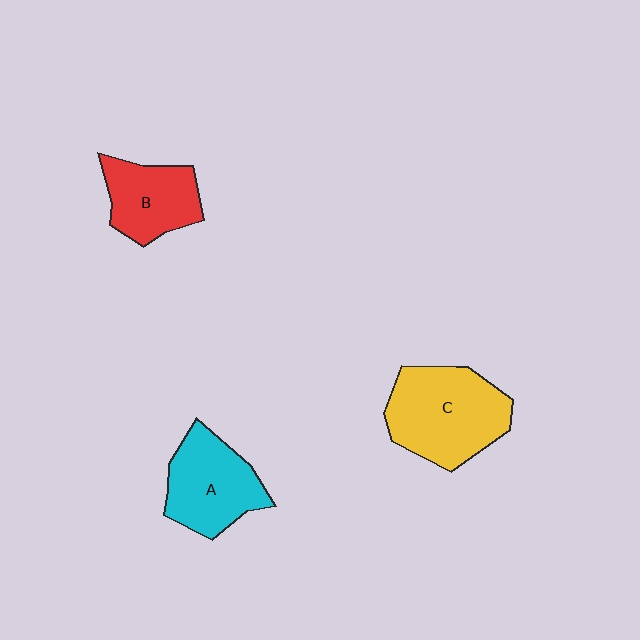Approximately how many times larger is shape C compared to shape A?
Approximately 1.3 times.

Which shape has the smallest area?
Shape B (red).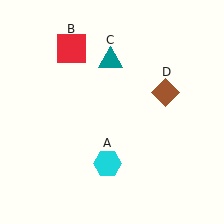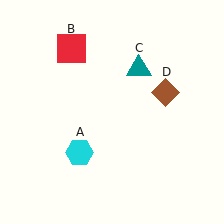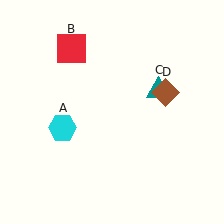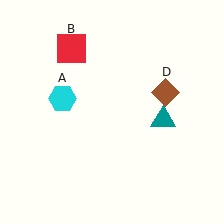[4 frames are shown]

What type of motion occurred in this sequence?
The cyan hexagon (object A), teal triangle (object C) rotated clockwise around the center of the scene.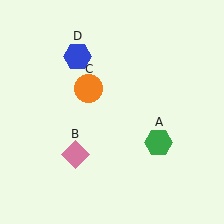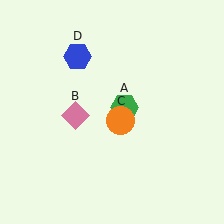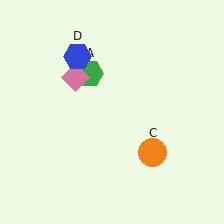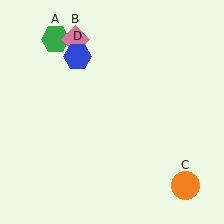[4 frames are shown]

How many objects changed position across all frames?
3 objects changed position: green hexagon (object A), pink diamond (object B), orange circle (object C).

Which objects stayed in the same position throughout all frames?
Blue hexagon (object D) remained stationary.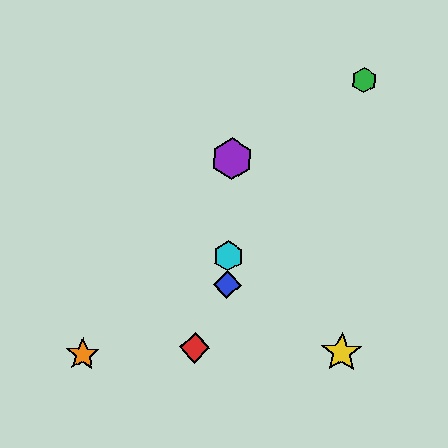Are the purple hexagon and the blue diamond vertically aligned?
Yes, both are at x≈232.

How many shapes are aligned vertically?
3 shapes (the blue diamond, the purple hexagon, the cyan hexagon) are aligned vertically.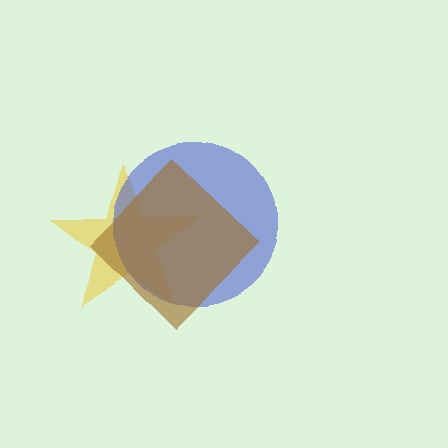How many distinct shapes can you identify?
There are 3 distinct shapes: a yellow star, a blue circle, a brown diamond.